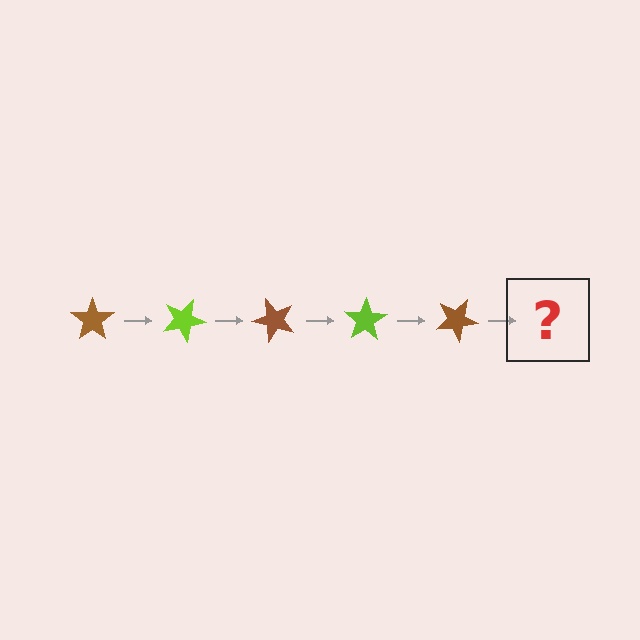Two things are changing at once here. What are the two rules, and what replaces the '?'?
The two rules are that it rotates 25 degrees each step and the color cycles through brown and lime. The '?' should be a lime star, rotated 125 degrees from the start.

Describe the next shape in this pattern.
It should be a lime star, rotated 125 degrees from the start.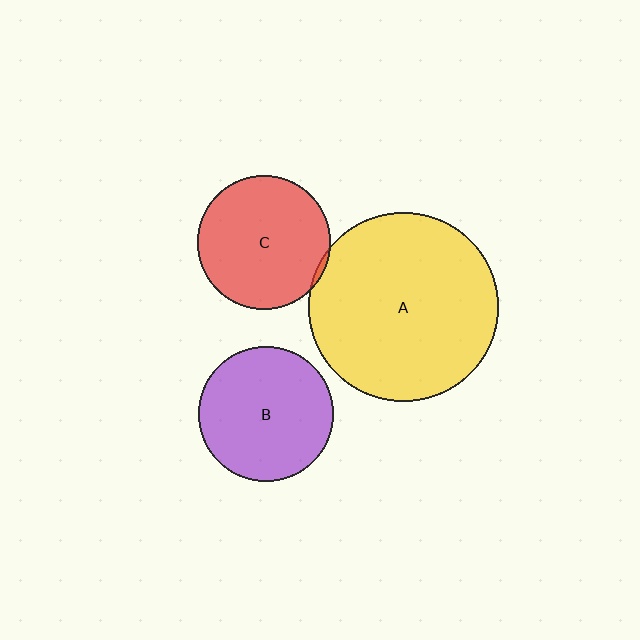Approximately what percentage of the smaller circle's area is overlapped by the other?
Approximately 5%.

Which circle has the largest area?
Circle A (yellow).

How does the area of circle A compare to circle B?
Approximately 2.0 times.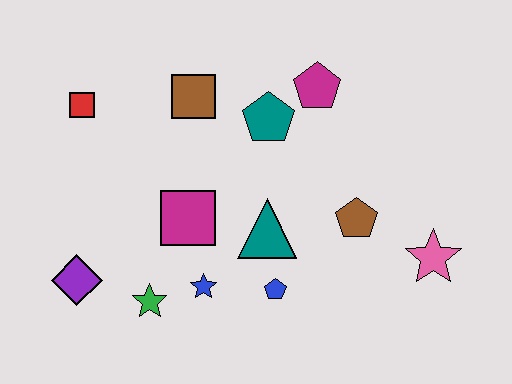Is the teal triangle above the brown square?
No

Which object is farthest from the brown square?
The pink star is farthest from the brown square.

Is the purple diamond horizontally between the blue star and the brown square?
No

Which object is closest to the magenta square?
The blue star is closest to the magenta square.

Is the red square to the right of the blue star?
No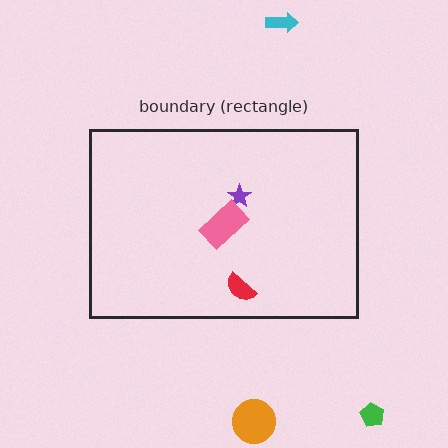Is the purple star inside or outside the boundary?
Inside.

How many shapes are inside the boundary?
3 inside, 3 outside.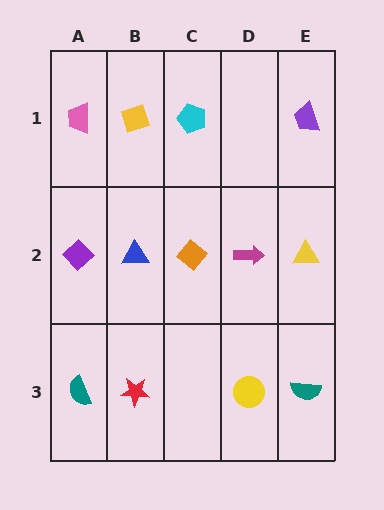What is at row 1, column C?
A cyan pentagon.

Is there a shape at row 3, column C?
No, that cell is empty.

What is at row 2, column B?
A blue triangle.